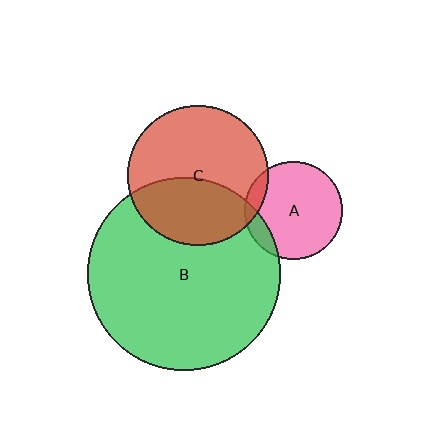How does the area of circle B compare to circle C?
Approximately 1.9 times.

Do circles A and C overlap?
Yes.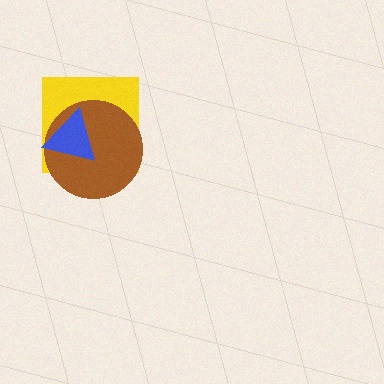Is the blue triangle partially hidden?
No, no other shape covers it.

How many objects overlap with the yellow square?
2 objects overlap with the yellow square.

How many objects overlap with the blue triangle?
2 objects overlap with the blue triangle.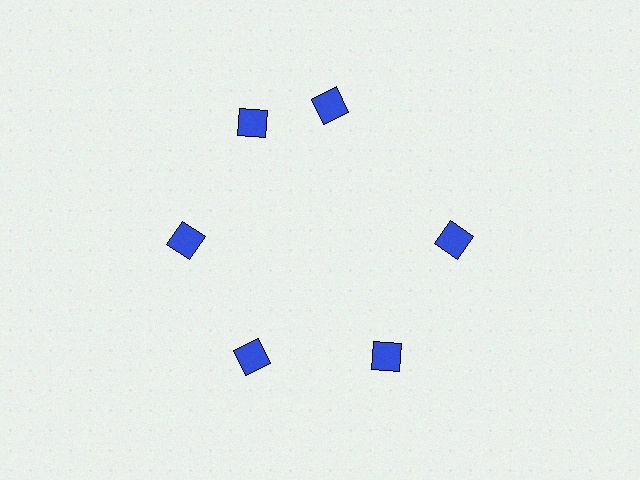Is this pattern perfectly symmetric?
No. The 6 blue diamonds are arranged in a ring, but one element near the 1 o'clock position is rotated out of alignment along the ring, breaking the 6-fold rotational symmetry.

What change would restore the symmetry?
The symmetry would be restored by rotating it back into even spacing with its neighbors so that all 6 diamonds sit at equal angles and equal distance from the center.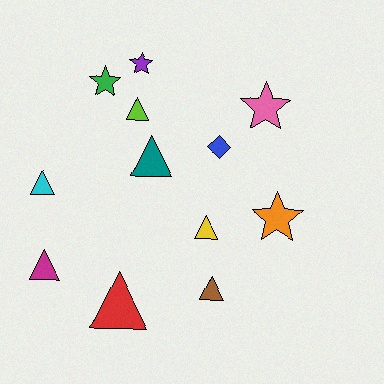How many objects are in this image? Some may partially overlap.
There are 12 objects.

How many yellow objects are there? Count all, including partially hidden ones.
There is 1 yellow object.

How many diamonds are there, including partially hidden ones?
There is 1 diamond.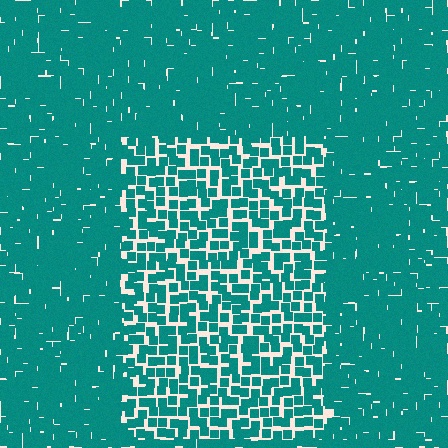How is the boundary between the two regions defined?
The boundary is defined by a change in element density (approximately 1.9x ratio). All elements are the same color, size, and shape.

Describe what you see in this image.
The image contains small teal elements arranged at two different densities. A rectangle-shaped region is visible where the elements are less densely packed than the surrounding area.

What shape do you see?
I see a rectangle.